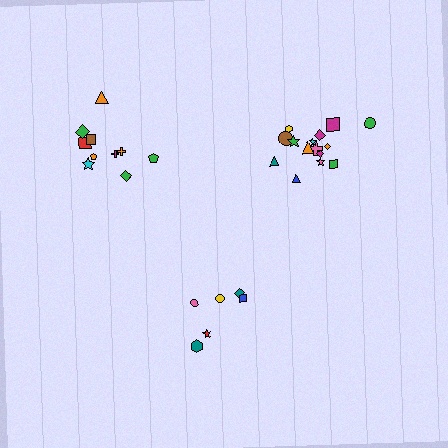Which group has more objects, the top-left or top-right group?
The top-right group.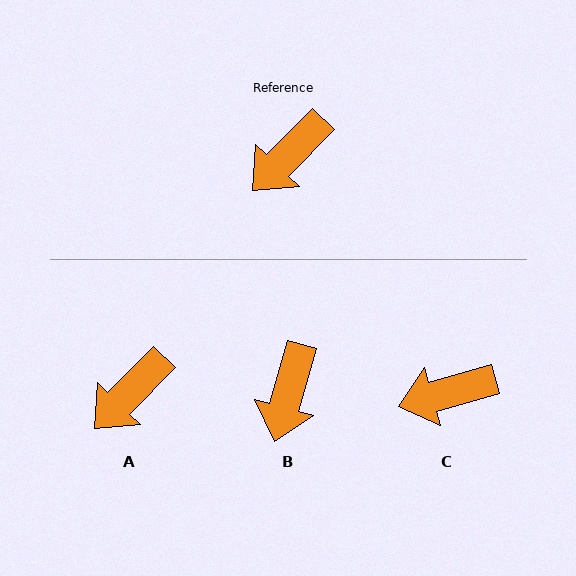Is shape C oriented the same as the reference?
No, it is off by about 30 degrees.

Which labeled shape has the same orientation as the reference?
A.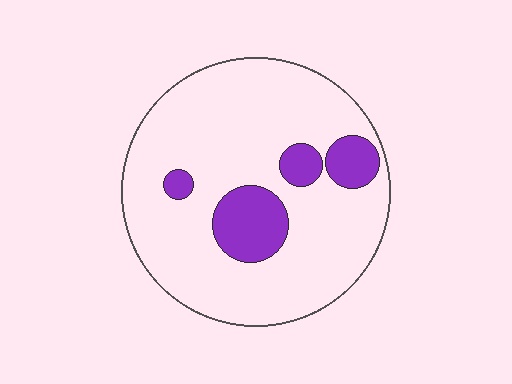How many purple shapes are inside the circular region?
4.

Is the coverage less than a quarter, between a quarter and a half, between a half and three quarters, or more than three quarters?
Less than a quarter.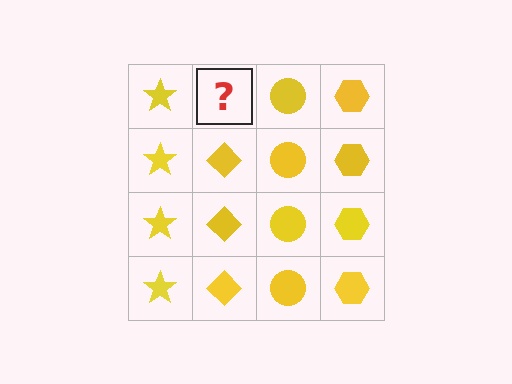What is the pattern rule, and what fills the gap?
The rule is that each column has a consistent shape. The gap should be filled with a yellow diamond.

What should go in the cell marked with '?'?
The missing cell should contain a yellow diamond.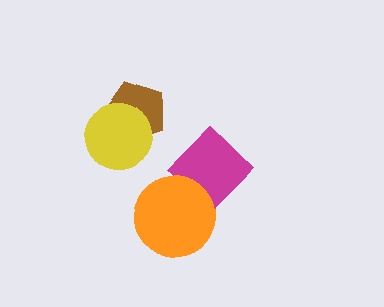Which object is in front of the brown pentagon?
The yellow circle is in front of the brown pentagon.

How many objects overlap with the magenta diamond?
1 object overlaps with the magenta diamond.